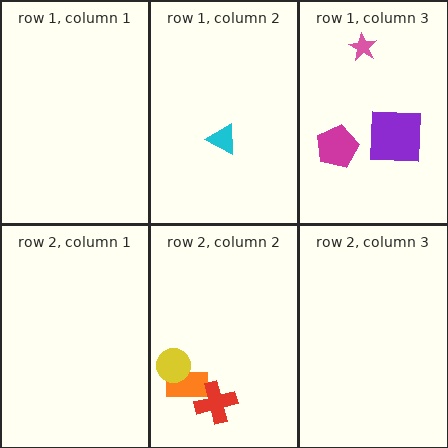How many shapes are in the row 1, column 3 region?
3.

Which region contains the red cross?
The row 2, column 2 region.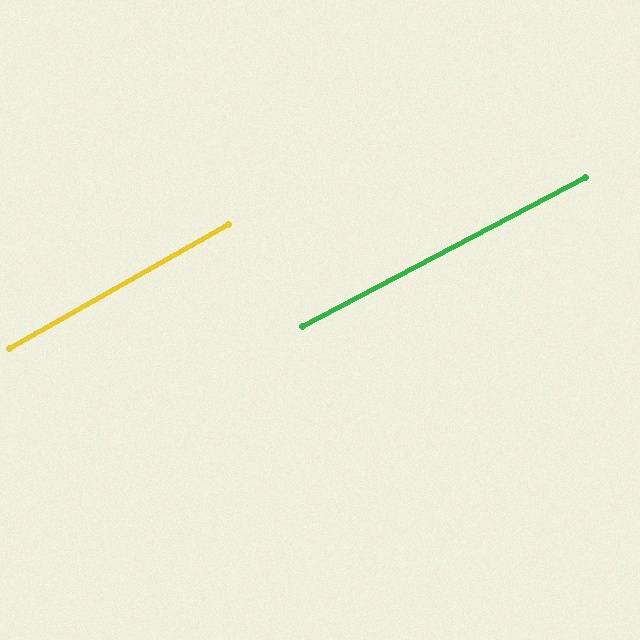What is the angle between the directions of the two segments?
Approximately 2 degrees.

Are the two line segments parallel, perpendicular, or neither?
Parallel — their directions differ by only 1.6°.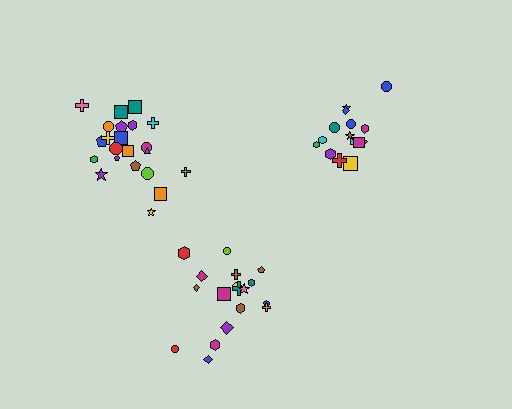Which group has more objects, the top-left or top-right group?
The top-left group.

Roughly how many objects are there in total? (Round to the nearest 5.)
Roughly 55 objects in total.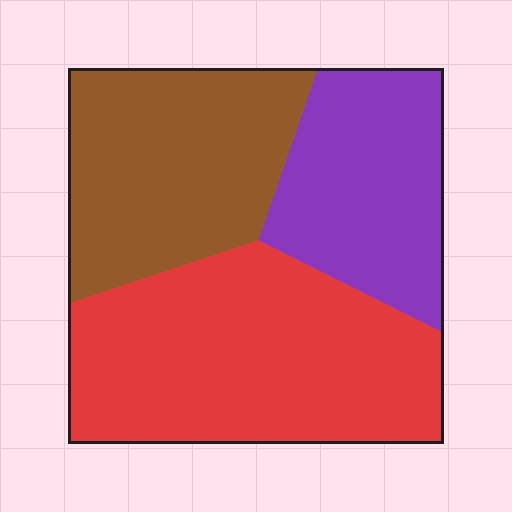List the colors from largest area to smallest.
From largest to smallest: red, brown, purple.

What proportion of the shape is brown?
Brown covers 31% of the shape.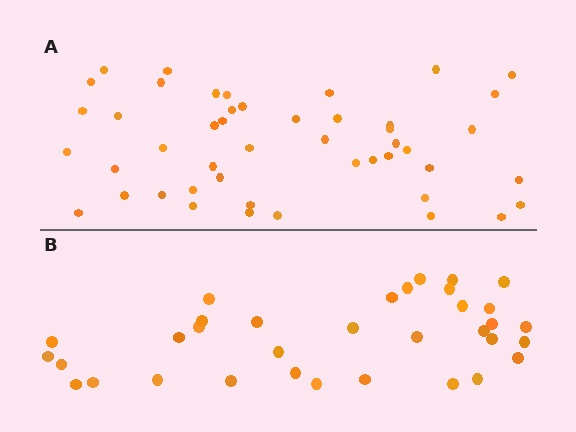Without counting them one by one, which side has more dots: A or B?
Region A (the top region) has more dots.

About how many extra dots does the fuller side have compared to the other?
Region A has approximately 15 more dots than region B.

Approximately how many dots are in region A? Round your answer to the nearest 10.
About 50 dots. (The exact count is 47, which rounds to 50.)